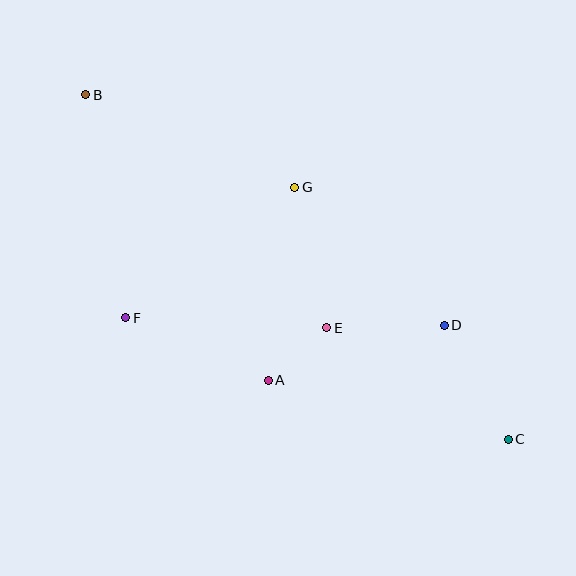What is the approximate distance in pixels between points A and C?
The distance between A and C is approximately 247 pixels.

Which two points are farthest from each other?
Points B and C are farthest from each other.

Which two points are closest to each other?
Points A and E are closest to each other.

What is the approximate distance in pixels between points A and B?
The distance between A and B is approximately 339 pixels.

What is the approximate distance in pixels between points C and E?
The distance between C and E is approximately 213 pixels.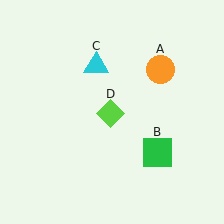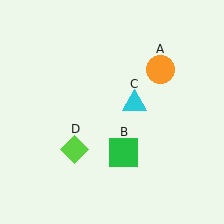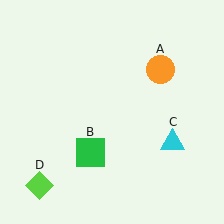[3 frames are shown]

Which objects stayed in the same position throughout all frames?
Orange circle (object A) remained stationary.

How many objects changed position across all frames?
3 objects changed position: green square (object B), cyan triangle (object C), lime diamond (object D).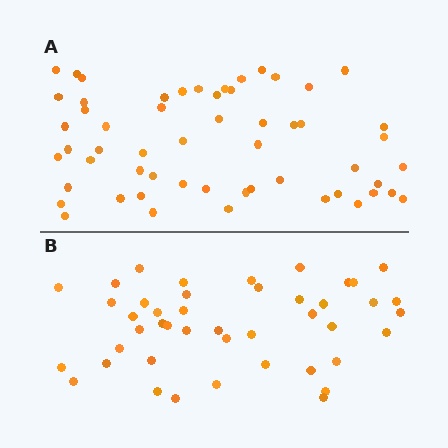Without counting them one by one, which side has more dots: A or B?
Region A (the top region) has more dots.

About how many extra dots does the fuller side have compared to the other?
Region A has roughly 12 or so more dots than region B.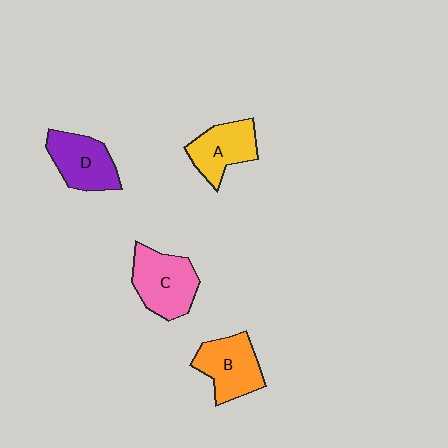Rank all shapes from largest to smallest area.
From largest to smallest: C (pink), B (orange), D (purple), A (yellow).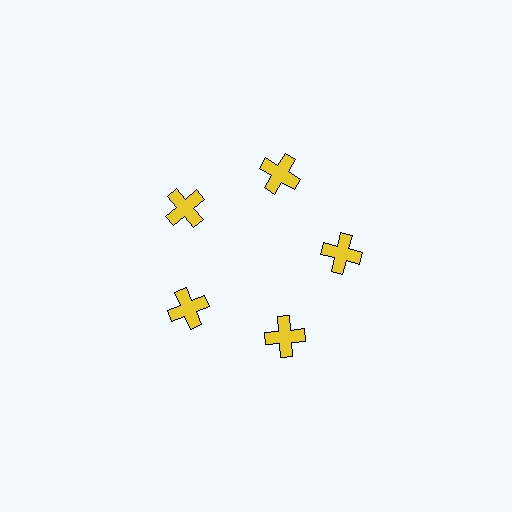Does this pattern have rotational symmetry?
Yes, this pattern has 5-fold rotational symmetry. It looks the same after rotating 72 degrees around the center.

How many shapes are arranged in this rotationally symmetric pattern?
There are 5 shapes, arranged in 5 groups of 1.